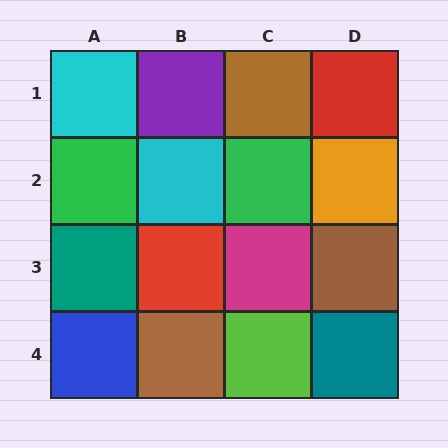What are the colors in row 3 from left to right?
Teal, red, magenta, brown.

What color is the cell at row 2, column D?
Orange.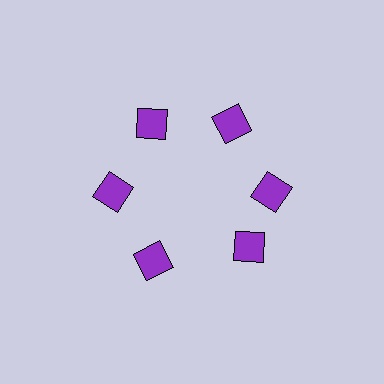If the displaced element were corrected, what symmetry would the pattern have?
It would have 6-fold rotational symmetry — the pattern would map onto itself every 60 degrees.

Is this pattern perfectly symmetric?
No. The 6 purple squares are arranged in a ring, but one element near the 5 o'clock position is rotated out of alignment along the ring, breaking the 6-fold rotational symmetry.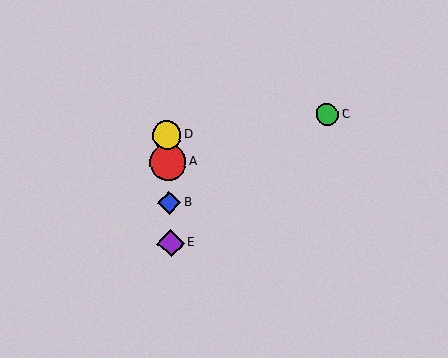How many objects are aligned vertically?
4 objects (A, B, D, E) are aligned vertically.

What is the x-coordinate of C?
Object C is at x≈327.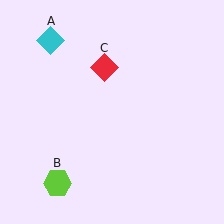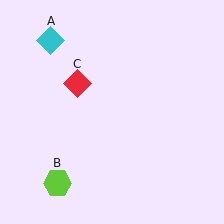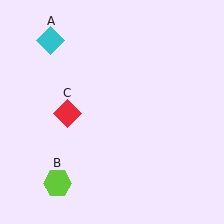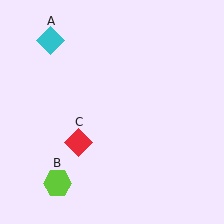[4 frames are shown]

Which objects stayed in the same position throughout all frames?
Cyan diamond (object A) and lime hexagon (object B) remained stationary.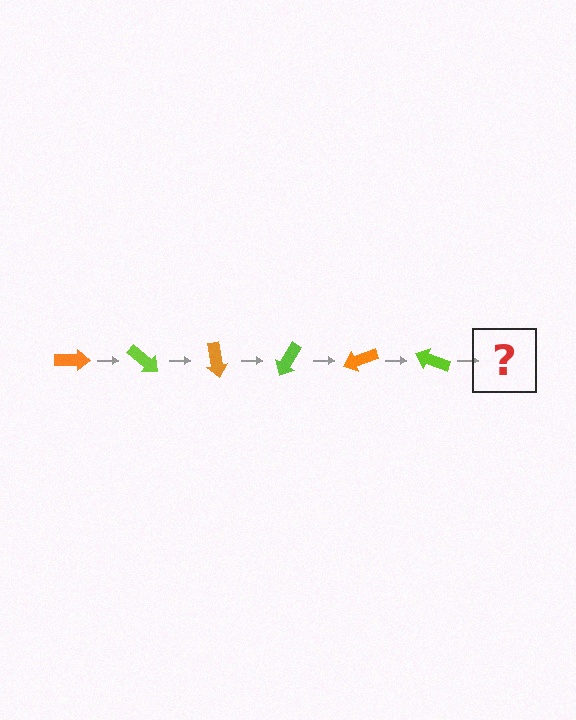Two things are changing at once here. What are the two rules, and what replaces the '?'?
The two rules are that it rotates 40 degrees each step and the color cycles through orange and lime. The '?' should be an orange arrow, rotated 240 degrees from the start.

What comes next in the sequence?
The next element should be an orange arrow, rotated 240 degrees from the start.